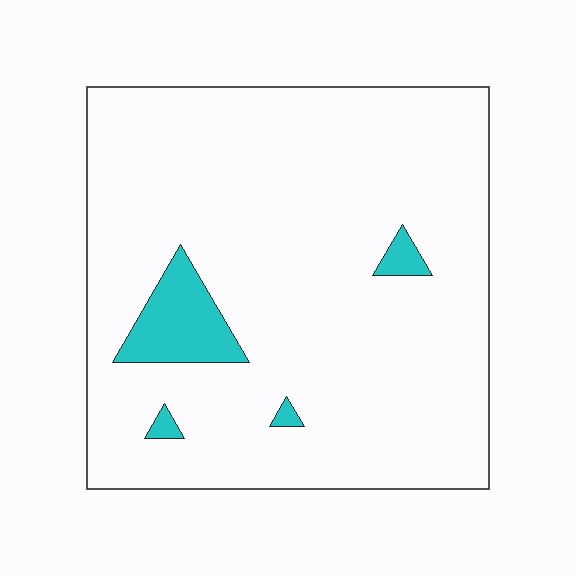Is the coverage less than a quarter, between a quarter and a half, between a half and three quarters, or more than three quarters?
Less than a quarter.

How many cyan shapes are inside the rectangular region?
4.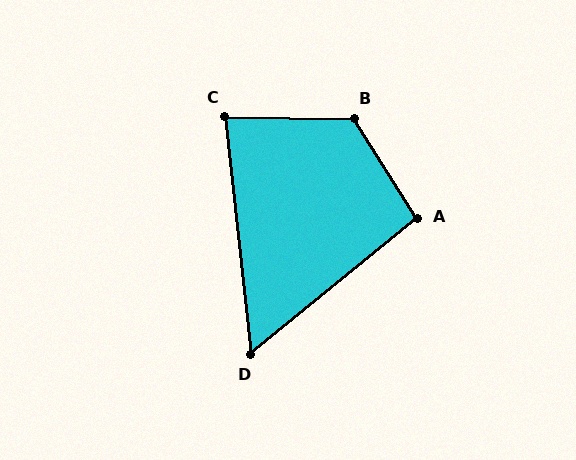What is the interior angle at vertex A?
Approximately 97 degrees (obtuse).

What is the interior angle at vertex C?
Approximately 83 degrees (acute).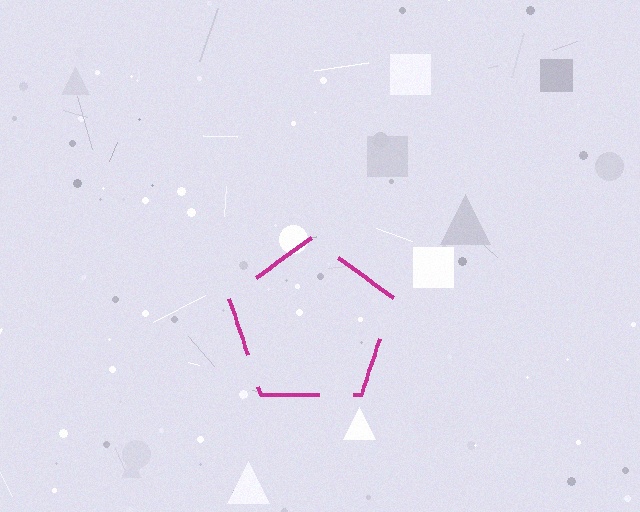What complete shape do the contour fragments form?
The contour fragments form a pentagon.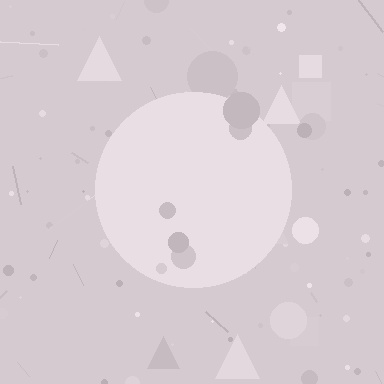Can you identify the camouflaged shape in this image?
The camouflaged shape is a circle.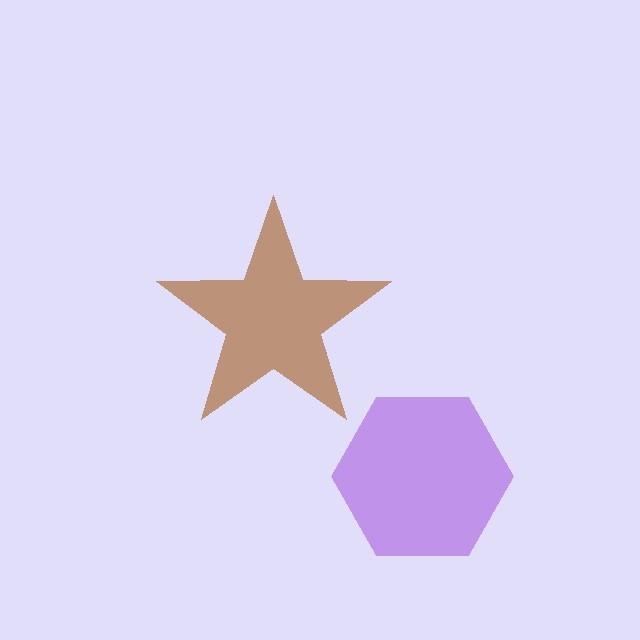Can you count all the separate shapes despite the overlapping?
Yes, there are 2 separate shapes.